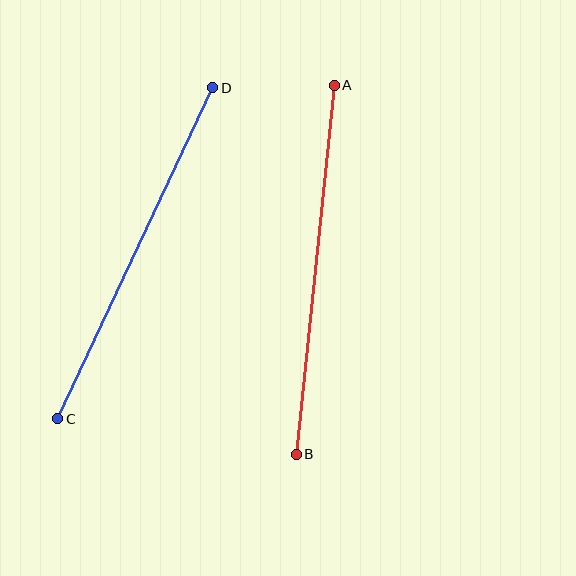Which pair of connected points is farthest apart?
Points A and B are farthest apart.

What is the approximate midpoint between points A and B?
The midpoint is at approximately (315, 270) pixels.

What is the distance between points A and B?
The distance is approximately 371 pixels.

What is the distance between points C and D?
The distance is approximately 365 pixels.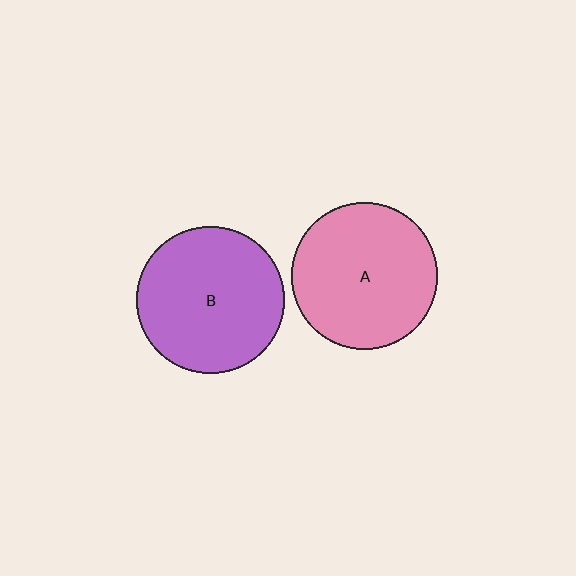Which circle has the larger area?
Circle B (purple).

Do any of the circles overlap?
No, none of the circles overlap.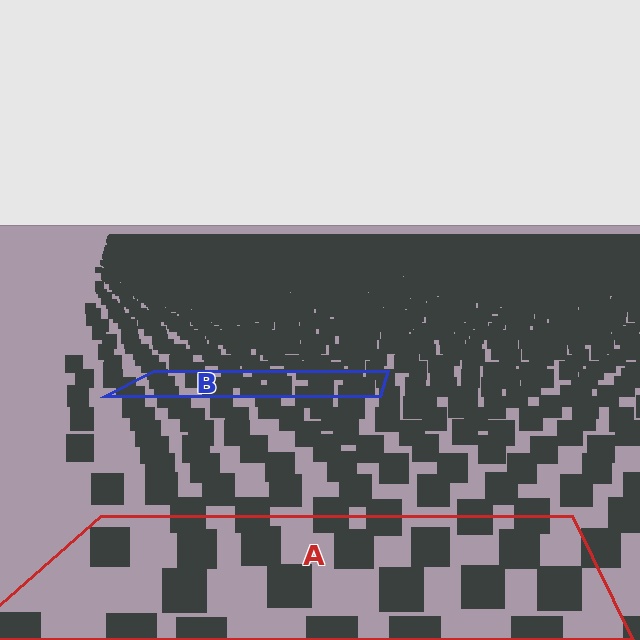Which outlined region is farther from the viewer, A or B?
Region B is farther from the viewer — the texture elements inside it appear smaller and more densely packed.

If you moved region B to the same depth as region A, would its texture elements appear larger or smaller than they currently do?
They would appear larger. At a closer depth, the same texture elements are projected at a bigger on-screen size.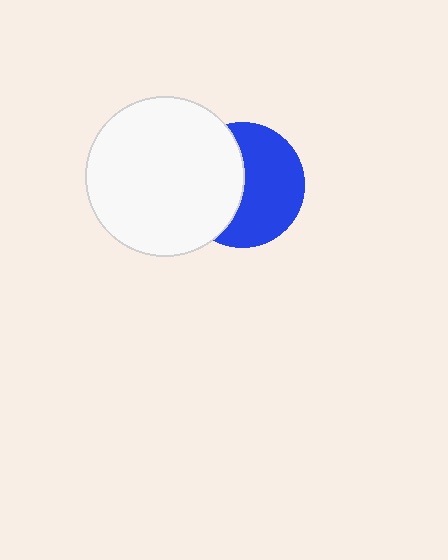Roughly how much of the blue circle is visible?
About half of it is visible (roughly 57%).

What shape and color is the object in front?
The object in front is a white circle.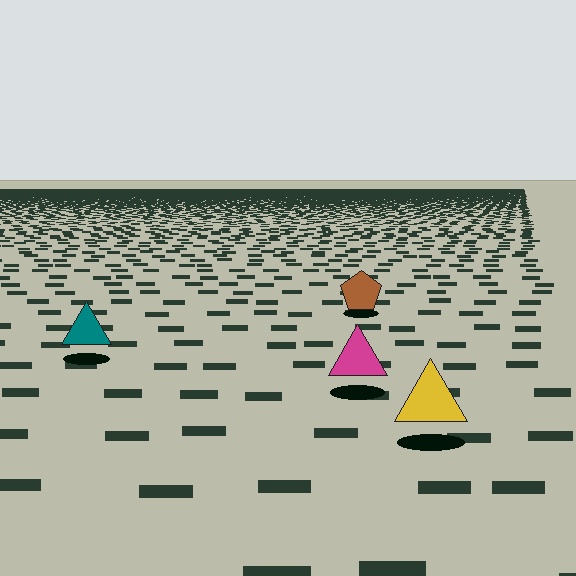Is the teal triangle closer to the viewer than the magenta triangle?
No. The magenta triangle is closer — you can tell from the texture gradient: the ground texture is coarser near it.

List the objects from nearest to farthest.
From nearest to farthest: the yellow triangle, the magenta triangle, the teal triangle, the brown pentagon.